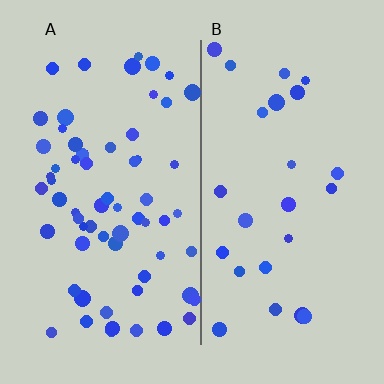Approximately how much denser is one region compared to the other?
Approximately 2.6× — region A over region B.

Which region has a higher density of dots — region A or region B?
A (the left).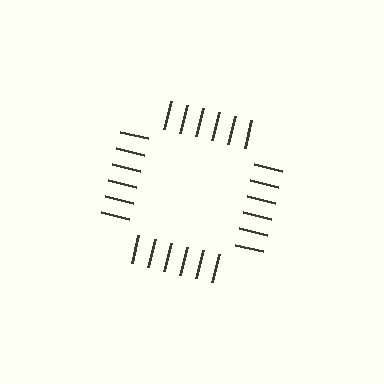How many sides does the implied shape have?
4 sides — the line-ends trace a square.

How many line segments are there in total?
24 — 6 along each of the 4 edges.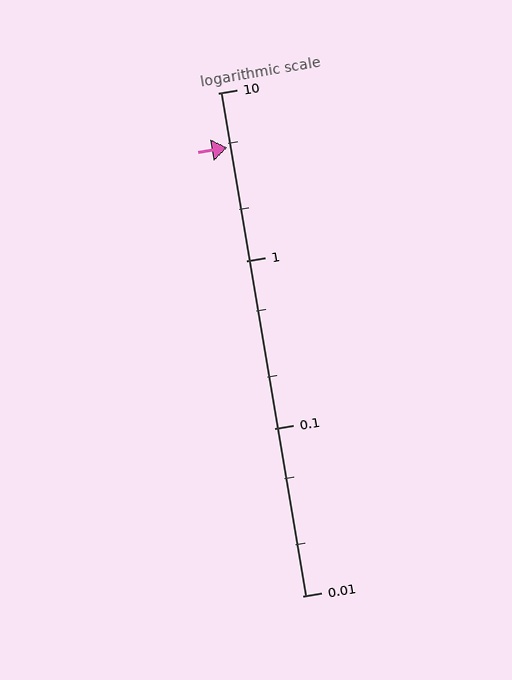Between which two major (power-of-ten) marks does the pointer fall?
The pointer is between 1 and 10.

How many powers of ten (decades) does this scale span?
The scale spans 3 decades, from 0.01 to 10.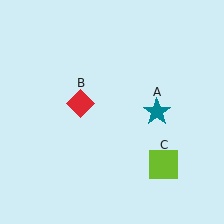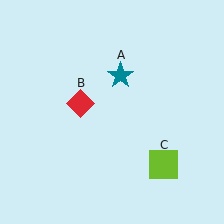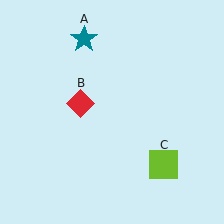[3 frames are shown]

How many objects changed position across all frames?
1 object changed position: teal star (object A).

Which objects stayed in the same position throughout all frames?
Red diamond (object B) and lime square (object C) remained stationary.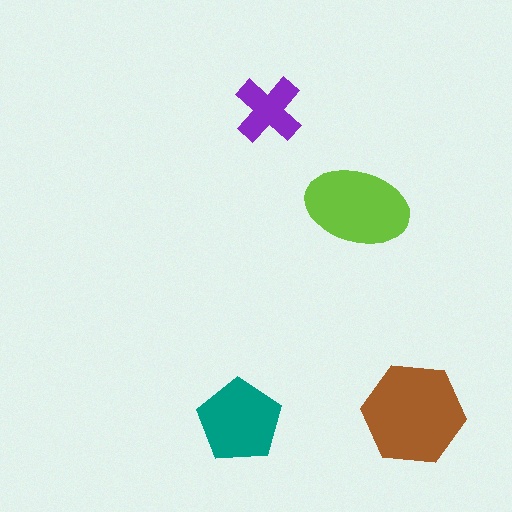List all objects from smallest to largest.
The purple cross, the teal pentagon, the lime ellipse, the brown hexagon.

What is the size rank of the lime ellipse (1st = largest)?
2nd.